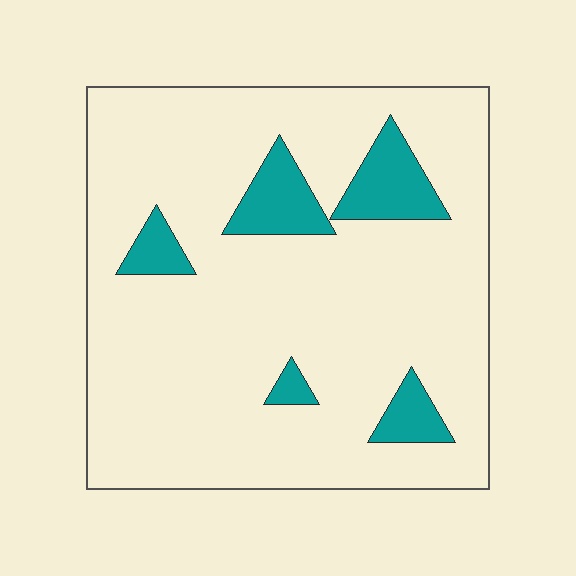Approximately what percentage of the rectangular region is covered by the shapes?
Approximately 10%.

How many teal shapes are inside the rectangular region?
5.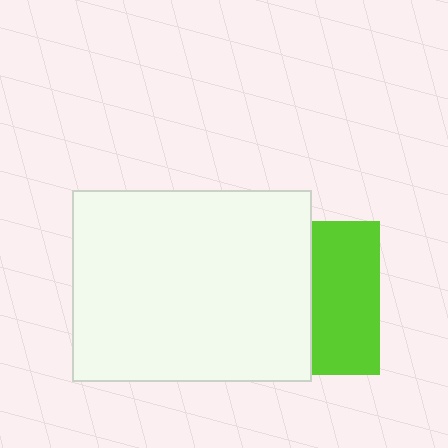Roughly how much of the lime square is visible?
A small part of it is visible (roughly 45%).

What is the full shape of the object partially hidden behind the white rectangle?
The partially hidden object is a lime square.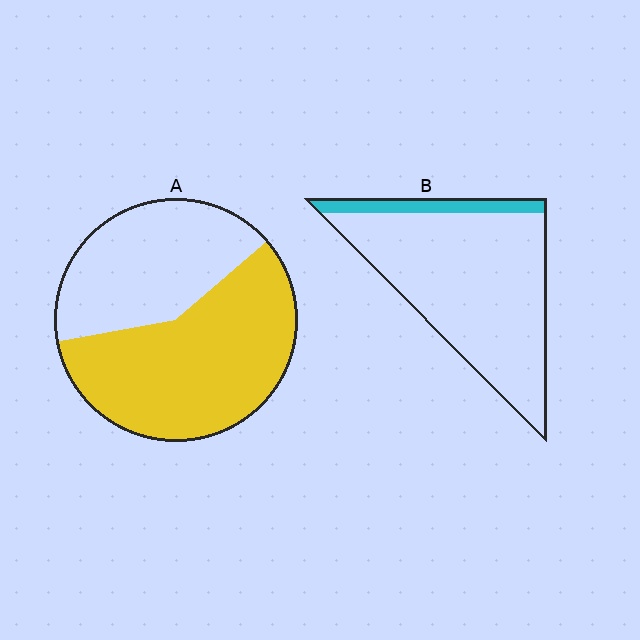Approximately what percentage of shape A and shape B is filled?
A is approximately 60% and B is approximately 10%.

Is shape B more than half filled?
No.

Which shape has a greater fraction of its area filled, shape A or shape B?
Shape A.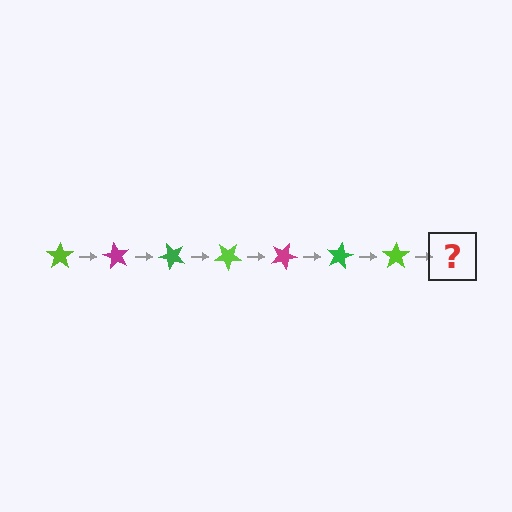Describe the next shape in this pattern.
It should be a magenta star, rotated 420 degrees from the start.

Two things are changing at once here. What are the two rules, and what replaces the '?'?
The two rules are that it rotates 60 degrees each step and the color cycles through lime, magenta, and green. The '?' should be a magenta star, rotated 420 degrees from the start.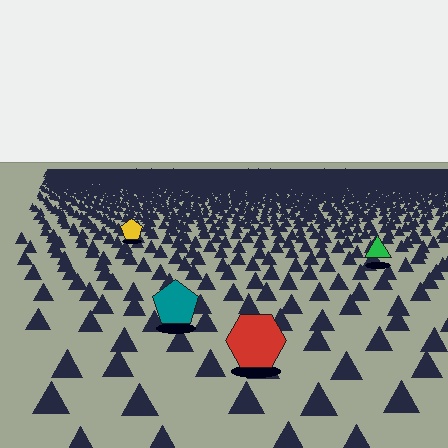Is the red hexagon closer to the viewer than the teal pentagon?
Yes. The red hexagon is closer — you can tell from the texture gradient: the ground texture is coarser near it.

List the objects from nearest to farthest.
From nearest to farthest: the red hexagon, the teal pentagon, the green triangle, the yellow pentagon.